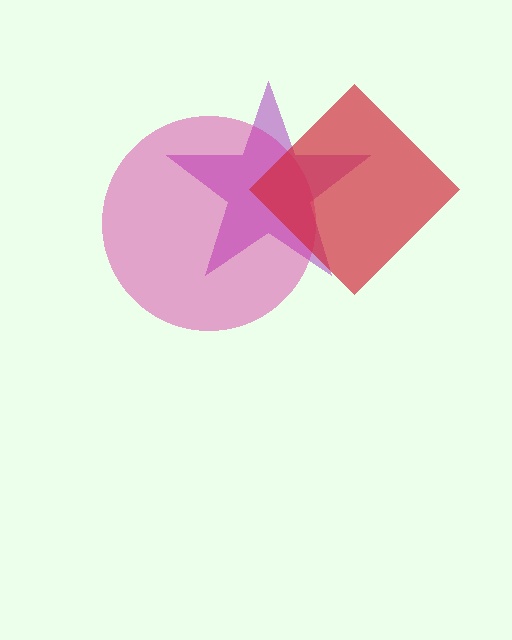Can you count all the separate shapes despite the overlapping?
Yes, there are 3 separate shapes.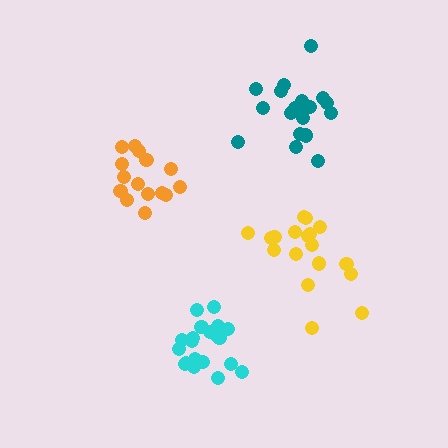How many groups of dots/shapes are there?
There are 4 groups.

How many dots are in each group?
Group 1: 20 dots, Group 2: 15 dots, Group 3: 20 dots, Group 4: 18 dots (73 total).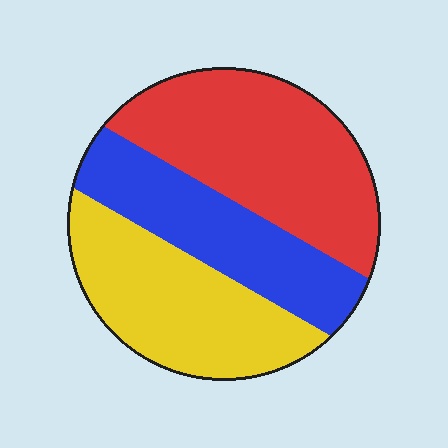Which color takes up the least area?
Blue, at roughly 30%.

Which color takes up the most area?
Red, at roughly 40%.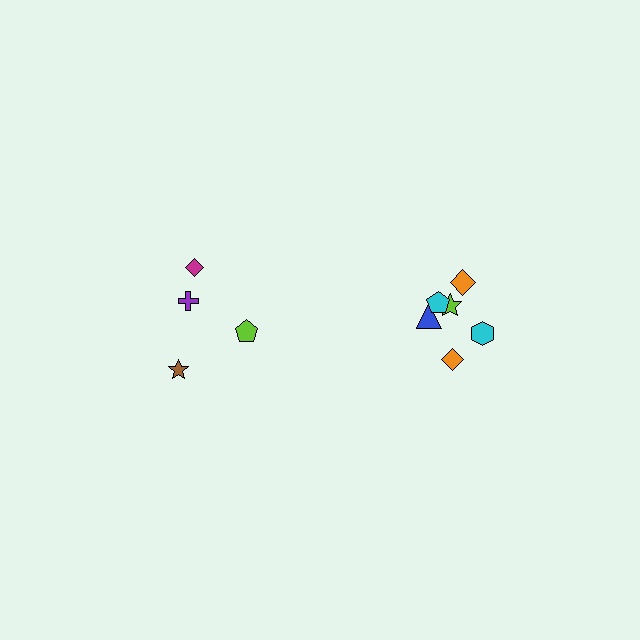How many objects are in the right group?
There are 6 objects.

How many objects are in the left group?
There are 4 objects.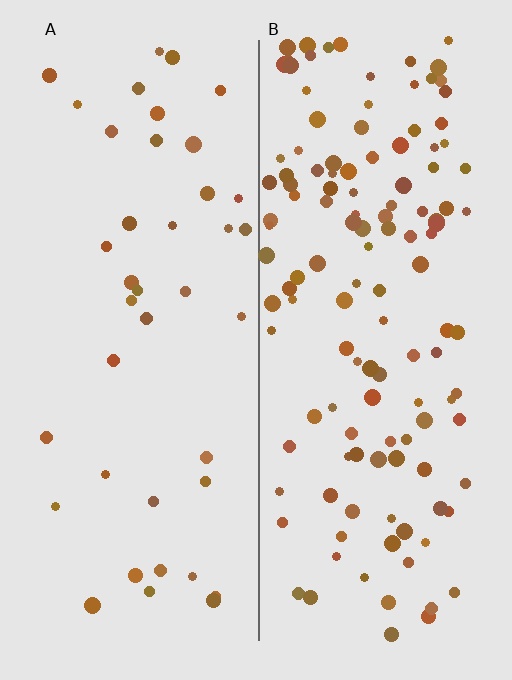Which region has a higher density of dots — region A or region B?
B (the right).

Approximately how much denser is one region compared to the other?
Approximately 3.3× — region B over region A.